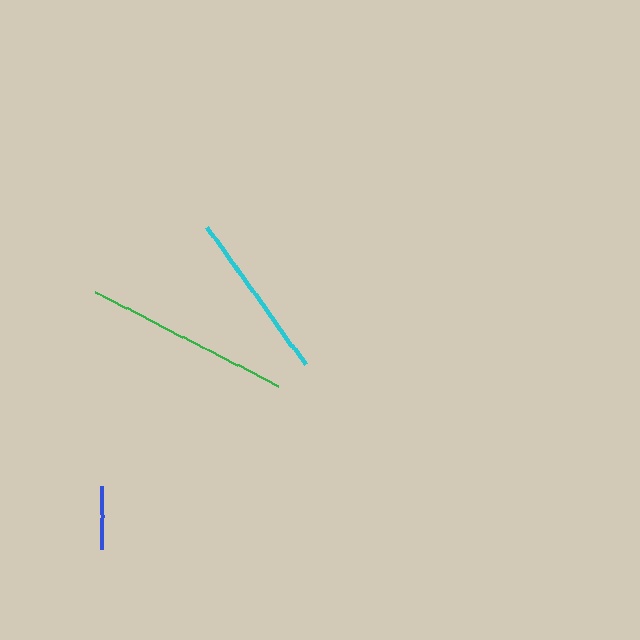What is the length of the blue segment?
The blue segment is approximately 62 pixels long.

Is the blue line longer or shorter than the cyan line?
The cyan line is longer than the blue line.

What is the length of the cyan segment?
The cyan segment is approximately 169 pixels long.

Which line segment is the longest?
The green line is the longest at approximately 206 pixels.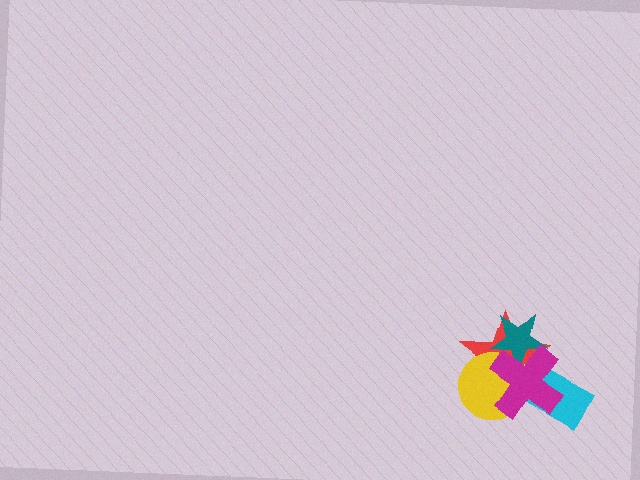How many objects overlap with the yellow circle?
3 objects overlap with the yellow circle.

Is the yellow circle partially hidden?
Yes, it is partially covered by another shape.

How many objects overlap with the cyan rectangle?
2 objects overlap with the cyan rectangle.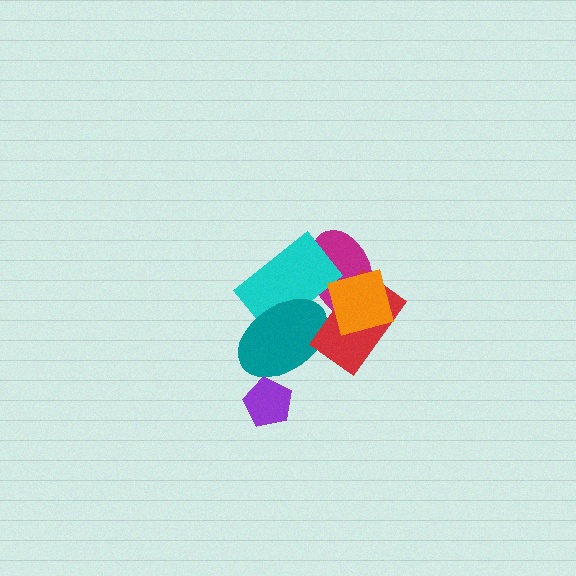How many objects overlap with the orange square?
2 objects overlap with the orange square.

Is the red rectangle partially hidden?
Yes, it is partially covered by another shape.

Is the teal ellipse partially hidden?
Yes, it is partially covered by another shape.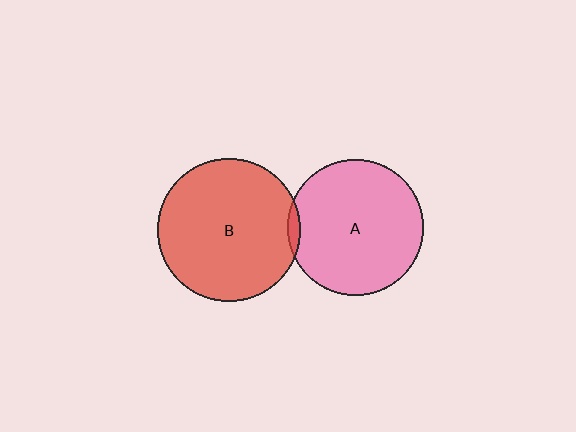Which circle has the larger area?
Circle B (red).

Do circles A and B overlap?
Yes.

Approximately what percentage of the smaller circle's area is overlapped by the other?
Approximately 5%.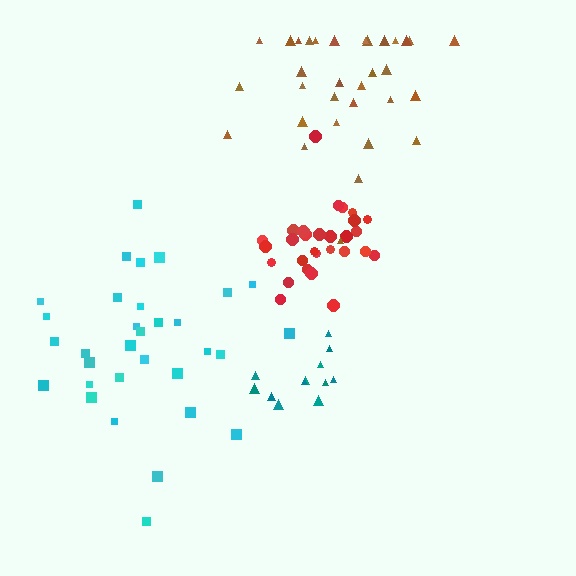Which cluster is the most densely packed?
Red.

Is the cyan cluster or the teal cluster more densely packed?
Teal.